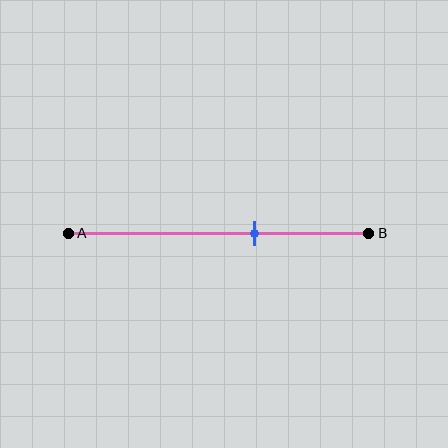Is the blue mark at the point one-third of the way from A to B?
No, the mark is at about 60% from A, not at the 33% one-third point.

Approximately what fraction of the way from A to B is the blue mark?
The blue mark is approximately 60% of the way from A to B.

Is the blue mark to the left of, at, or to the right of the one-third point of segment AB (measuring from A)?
The blue mark is to the right of the one-third point of segment AB.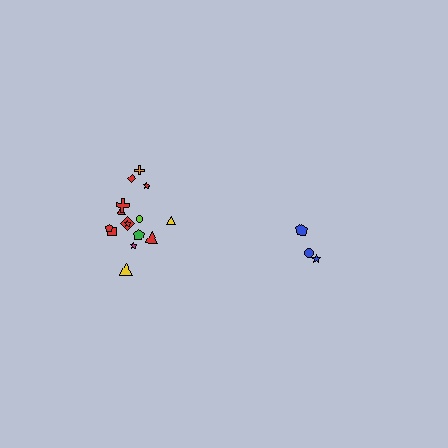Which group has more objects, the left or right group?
The left group.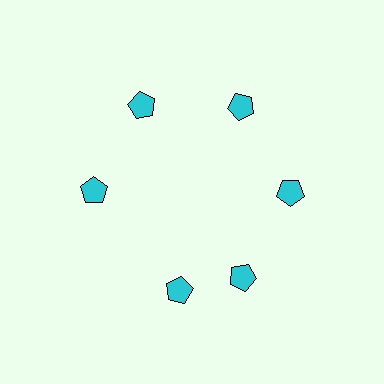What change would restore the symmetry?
The symmetry would be restored by rotating it back into even spacing with its neighbors so that all 6 pentagons sit at equal angles and equal distance from the center.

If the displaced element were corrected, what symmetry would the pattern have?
It would have 6-fold rotational symmetry — the pattern would map onto itself every 60 degrees.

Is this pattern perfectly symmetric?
No. The 6 cyan pentagons are arranged in a ring, but one element near the 7 o'clock position is rotated out of alignment along the ring, breaking the 6-fold rotational symmetry.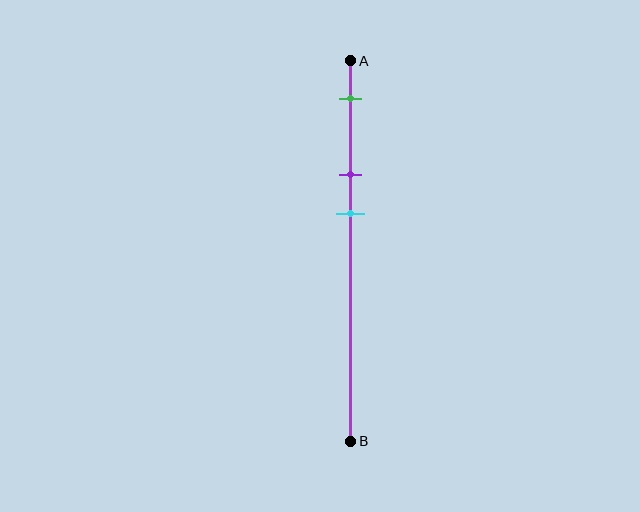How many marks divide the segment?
There are 3 marks dividing the segment.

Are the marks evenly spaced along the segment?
Yes, the marks are approximately evenly spaced.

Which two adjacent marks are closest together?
The purple and cyan marks are the closest adjacent pair.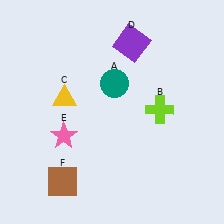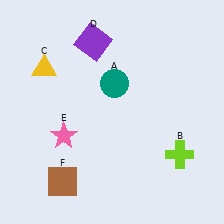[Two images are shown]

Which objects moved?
The objects that moved are: the lime cross (B), the yellow triangle (C), the purple square (D).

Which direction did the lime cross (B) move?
The lime cross (B) moved down.